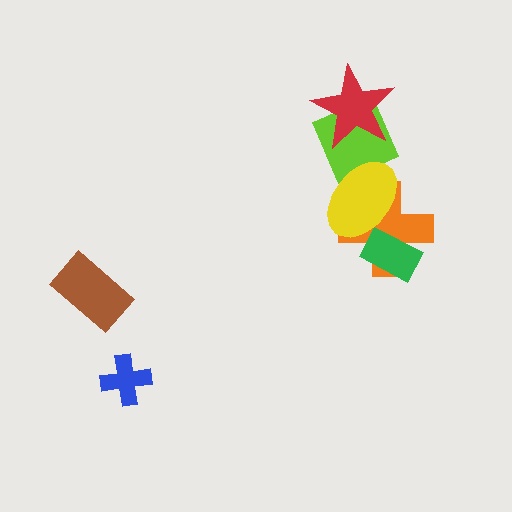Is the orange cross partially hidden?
Yes, it is partially covered by another shape.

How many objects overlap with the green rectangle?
2 objects overlap with the green rectangle.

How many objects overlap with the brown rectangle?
0 objects overlap with the brown rectangle.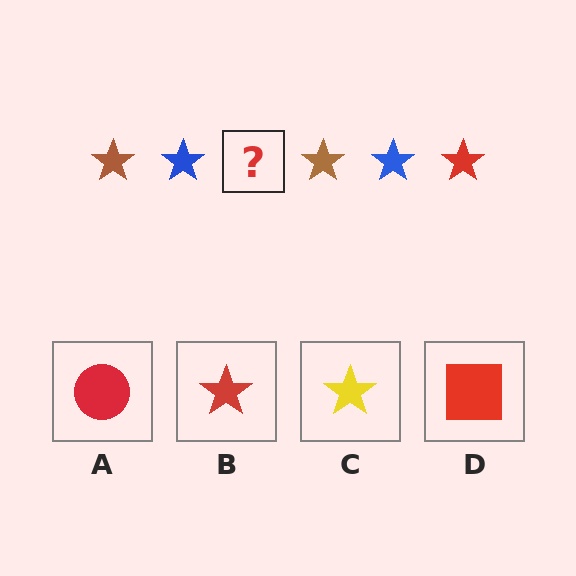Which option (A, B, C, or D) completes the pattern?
B.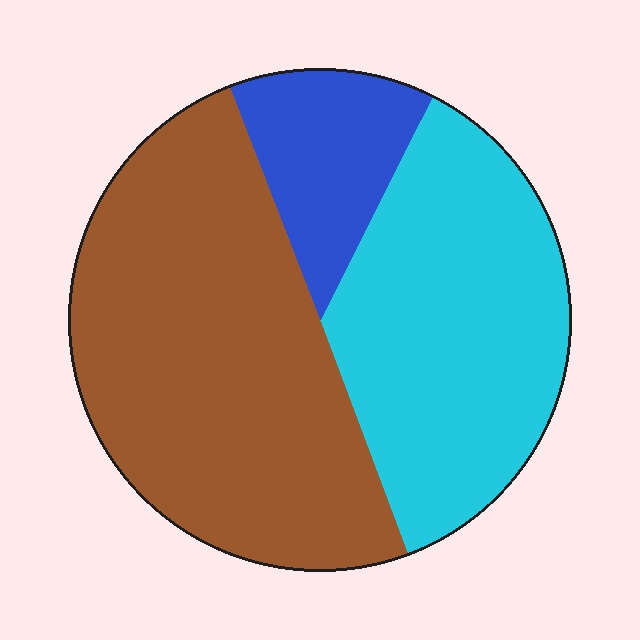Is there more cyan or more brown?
Brown.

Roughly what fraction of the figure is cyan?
Cyan covers roughly 35% of the figure.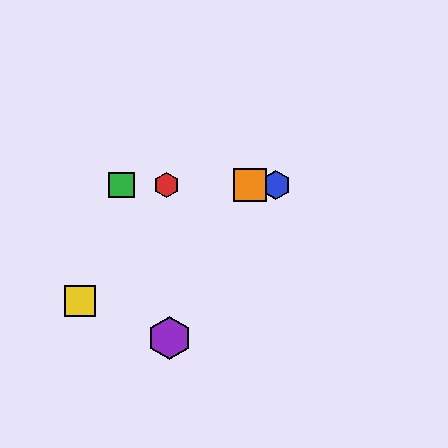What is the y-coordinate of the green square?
The green square is at y≈185.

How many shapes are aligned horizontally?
4 shapes (the red hexagon, the blue hexagon, the green square, the orange square) are aligned horizontally.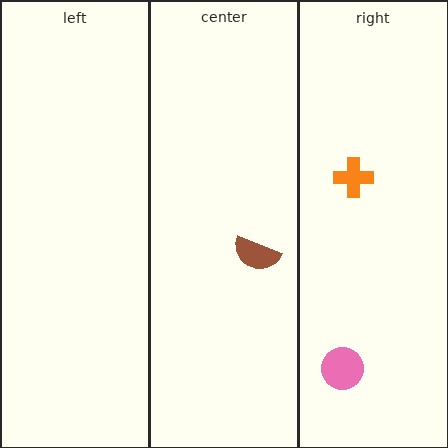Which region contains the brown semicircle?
The center region.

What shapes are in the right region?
The pink circle, the orange cross.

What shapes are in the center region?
The brown semicircle.